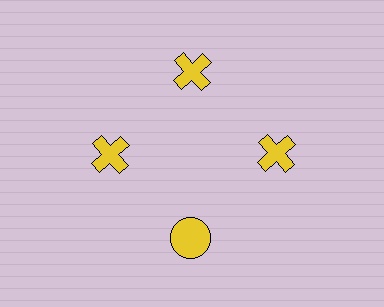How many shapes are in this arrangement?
There are 4 shapes arranged in a ring pattern.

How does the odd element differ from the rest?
It has a different shape: circle instead of cross.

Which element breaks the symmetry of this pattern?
The yellow circle at roughly the 6 o'clock position breaks the symmetry. All other shapes are yellow crosses.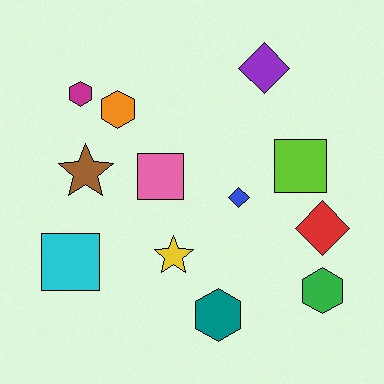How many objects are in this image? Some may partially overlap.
There are 12 objects.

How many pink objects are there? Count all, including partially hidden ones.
There is 1 pink object.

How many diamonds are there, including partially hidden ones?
There are 3 diamonds.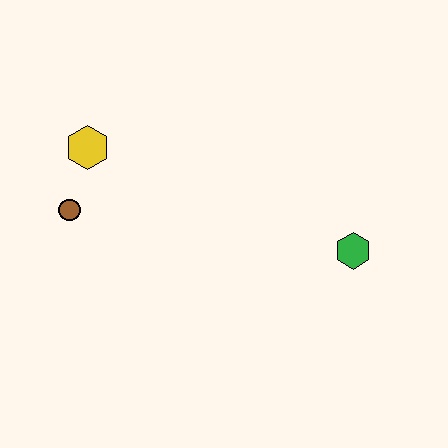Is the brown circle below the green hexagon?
No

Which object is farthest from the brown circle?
The green hexagon is farthest from the brown circle.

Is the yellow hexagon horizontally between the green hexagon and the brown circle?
Yes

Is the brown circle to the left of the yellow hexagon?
Yes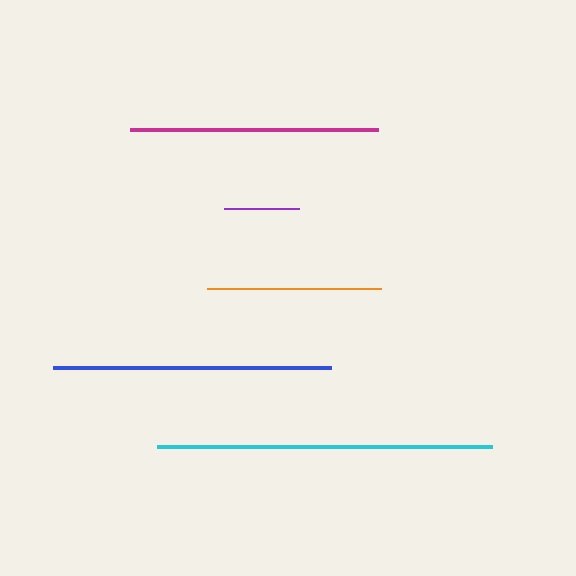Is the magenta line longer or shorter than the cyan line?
The cyan line is longer than the magenta line.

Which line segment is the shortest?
The purple line is the shortest at approximately 76 pixels.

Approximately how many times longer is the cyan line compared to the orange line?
The cyan line is approximately 1.9 times the length of the orange line.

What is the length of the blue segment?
The blue segment is approximately 278 pixels long.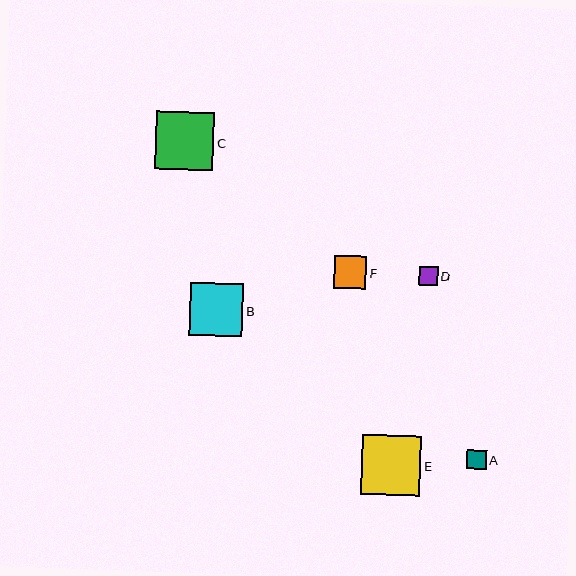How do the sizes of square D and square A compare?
Square D and square A are approximately the same size.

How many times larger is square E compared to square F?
Square E is approximately 1.8 times the size of square F.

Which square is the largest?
Square E is the largest with a size of approximately 59 pixels.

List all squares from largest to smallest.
From largest to smallest: E, C, B, F, D, A.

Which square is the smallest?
Square A is the smallest with a size of approximately 19 pixels.